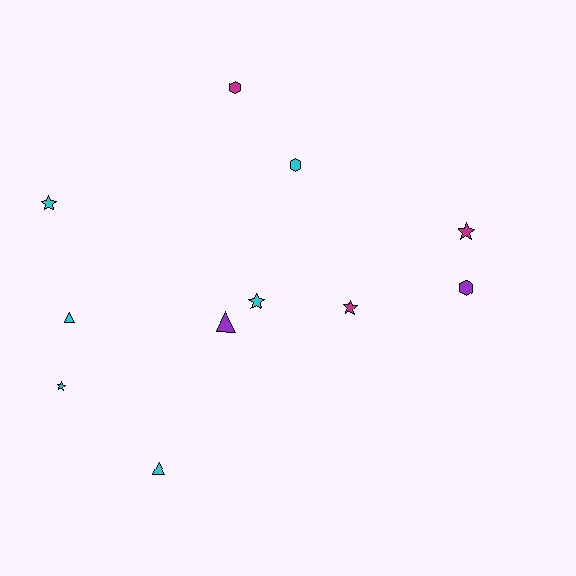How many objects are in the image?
There are 11 objects.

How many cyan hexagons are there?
There is 1 cyan hexagon.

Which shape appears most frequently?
Star, with 5 objects.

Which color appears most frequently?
Cyan, with 6 objects.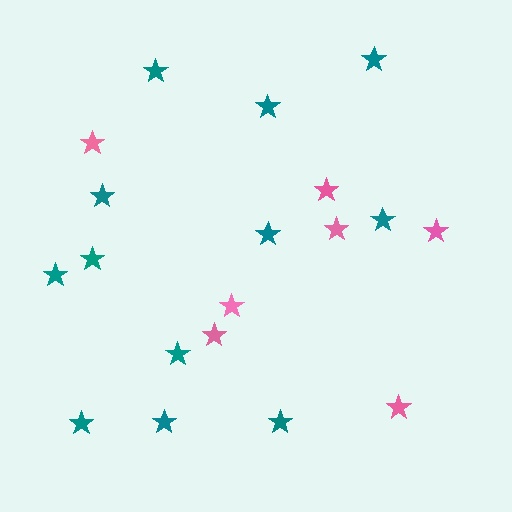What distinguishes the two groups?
There are 2 groups: one group of teal stars (12) and one group of pink stars (7).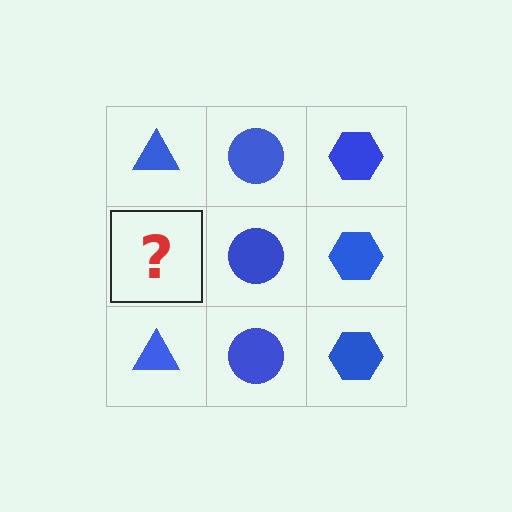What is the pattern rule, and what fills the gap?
The rule is that each column has a consistent shape. The gap should be filled with a blue triangle.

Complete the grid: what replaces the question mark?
The question mark should be replaced with a blue triangle.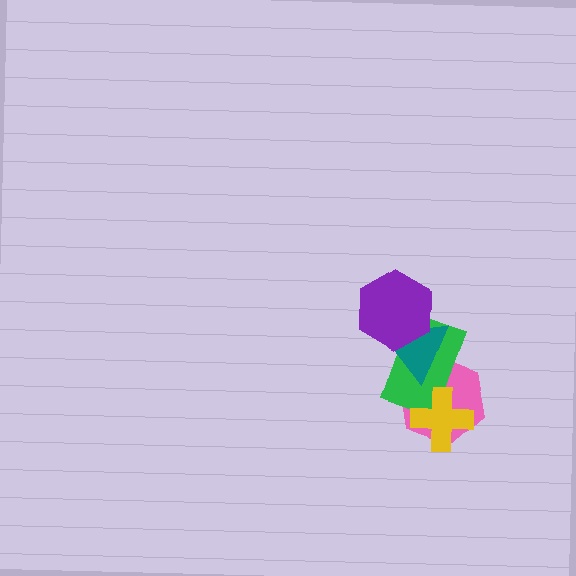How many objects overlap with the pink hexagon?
3 objects overlap with the pink hexagon.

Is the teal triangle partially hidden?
Yes, it is partially covered by another shape.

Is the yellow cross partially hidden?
No, no other shape covers it.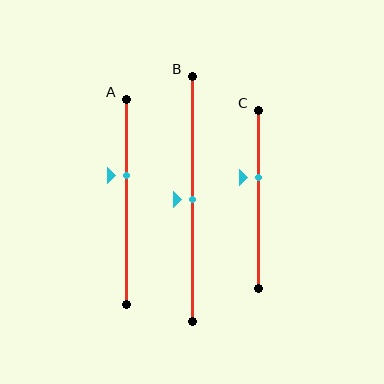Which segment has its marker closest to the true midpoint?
Segment B has its marker closest to the true midpoint.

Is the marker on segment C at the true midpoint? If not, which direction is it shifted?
No, the marker on segment C is shifted upward by about 12% of the segment length.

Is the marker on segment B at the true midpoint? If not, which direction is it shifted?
Yes, the marker on segment B is at the true midpoint.